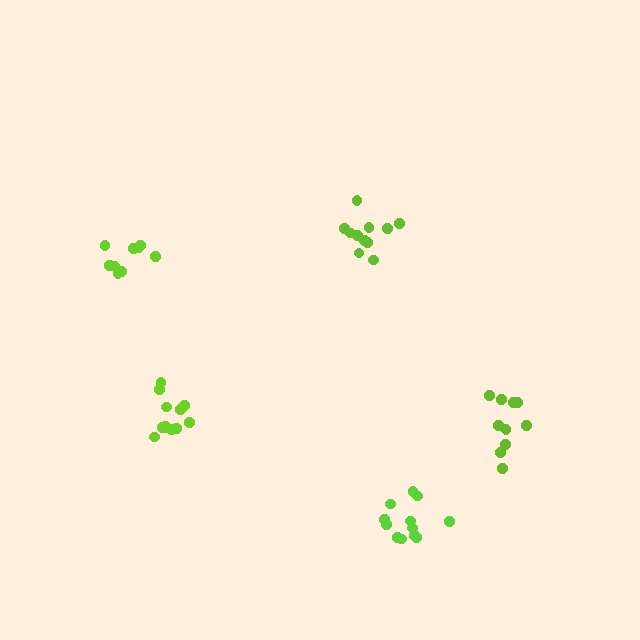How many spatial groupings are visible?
There are 5 spatial groupings.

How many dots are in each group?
Group 1: 10 dots, Group 2: 11 dots, Group 3: 9 dots, Group 4: 12 dots, Group 5: 12 dots (54 total).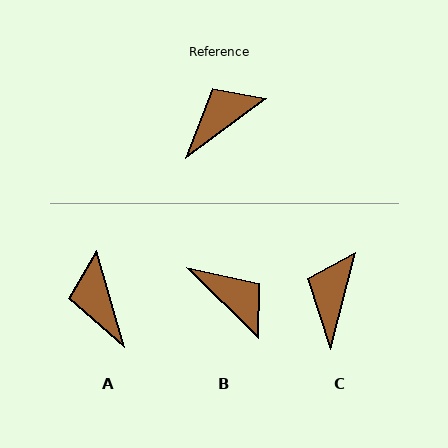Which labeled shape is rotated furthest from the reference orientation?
B, about 80 degrees away.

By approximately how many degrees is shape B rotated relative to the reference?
Approximately 80 degrees clockwise.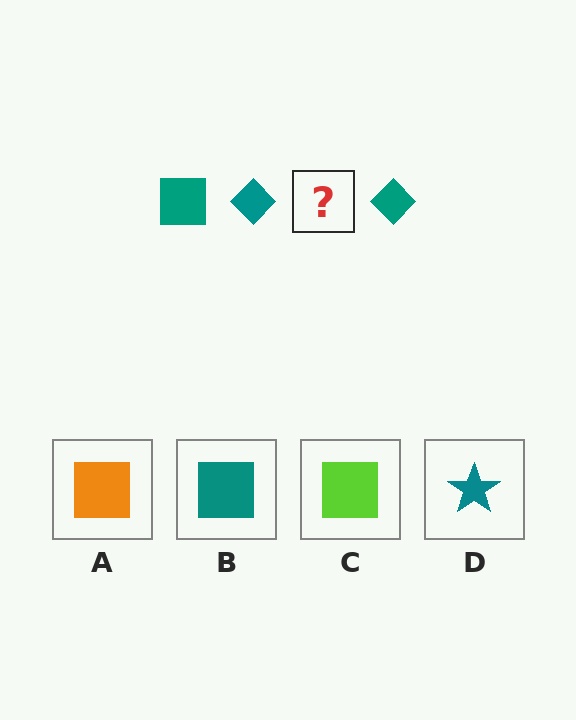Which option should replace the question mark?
Option B.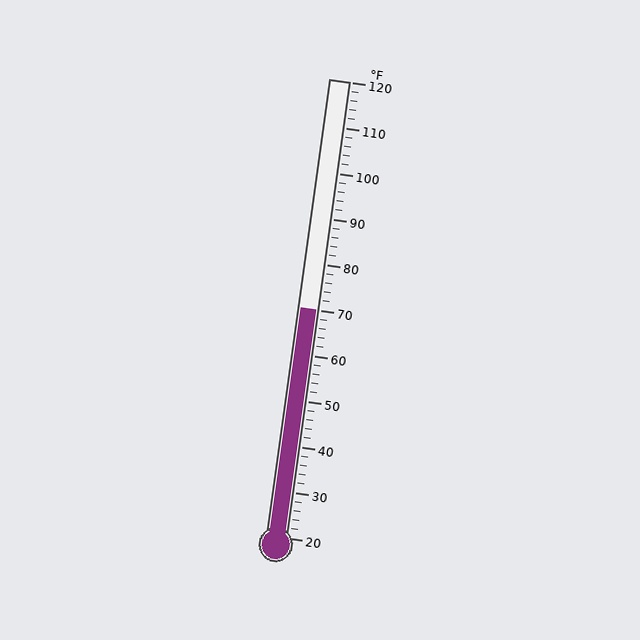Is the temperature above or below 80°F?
The temperature is below 80°F.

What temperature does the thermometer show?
The thermometer shows approximately 70°F.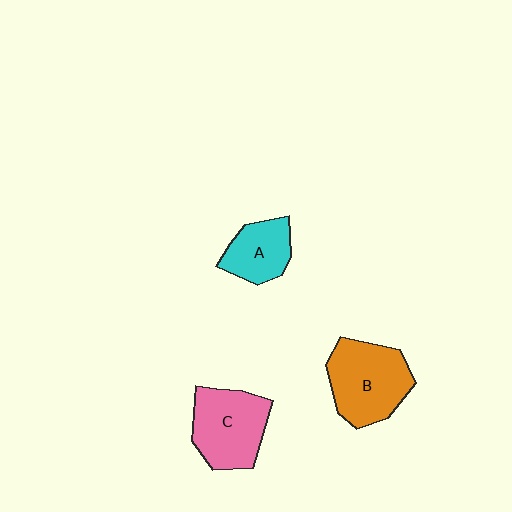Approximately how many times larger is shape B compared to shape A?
Approximately 1.6 times.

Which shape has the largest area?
Shape B (orange).